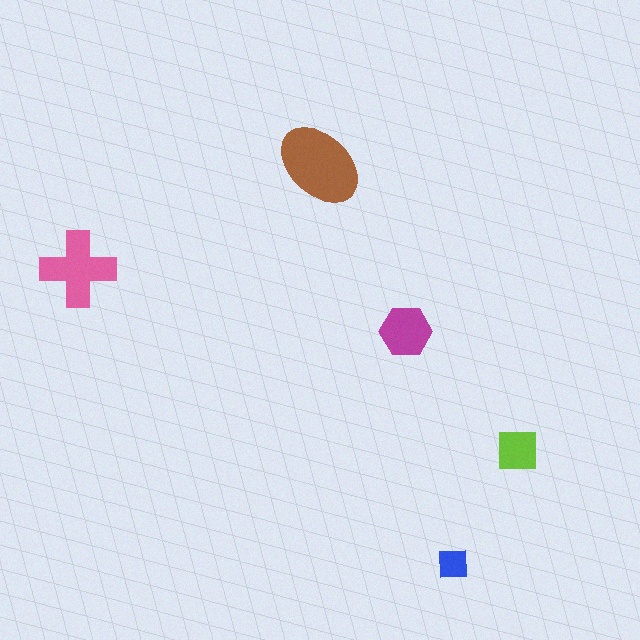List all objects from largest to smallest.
The brown ellipse, the pink cross, the magenta hexagon, the lime square, the blue square.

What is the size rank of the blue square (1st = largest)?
5th.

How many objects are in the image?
There are 5 objects in the image.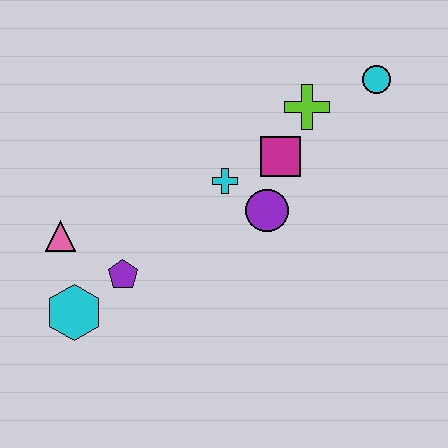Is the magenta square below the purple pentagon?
No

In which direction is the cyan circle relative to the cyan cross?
The cyan circle is to the right of the cyan cross.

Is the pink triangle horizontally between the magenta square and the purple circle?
No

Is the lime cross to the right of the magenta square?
Yes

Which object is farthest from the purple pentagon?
The cyan circle is farthest from the purple pentagon.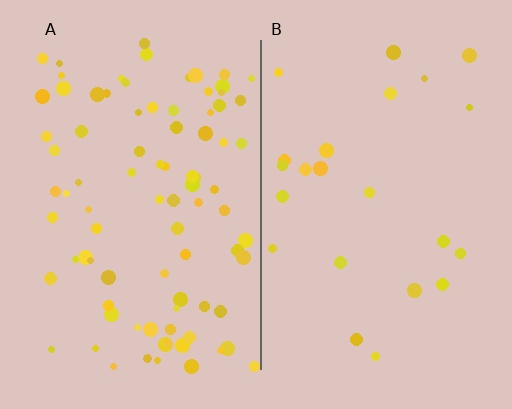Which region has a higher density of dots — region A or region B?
A (the left).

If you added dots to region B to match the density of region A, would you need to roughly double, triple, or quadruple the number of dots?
Approximately quadruple.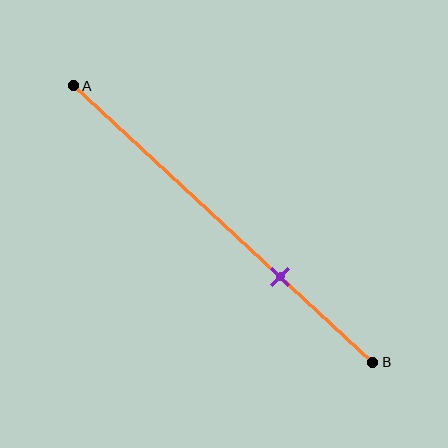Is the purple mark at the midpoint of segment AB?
No, the mark is at about 70% from A, not at the 50% midpoint.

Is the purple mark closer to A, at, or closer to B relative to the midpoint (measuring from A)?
The purple mark is closer to point B than the midpoint of segment AB.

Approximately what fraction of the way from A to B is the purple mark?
The purple mark is approximately 70% of the way from A to B.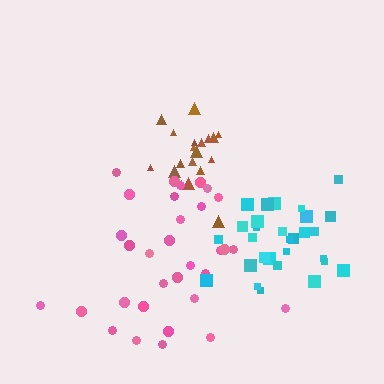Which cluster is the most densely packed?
Brown.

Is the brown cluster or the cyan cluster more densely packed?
Brown.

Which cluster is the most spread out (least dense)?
Pink.